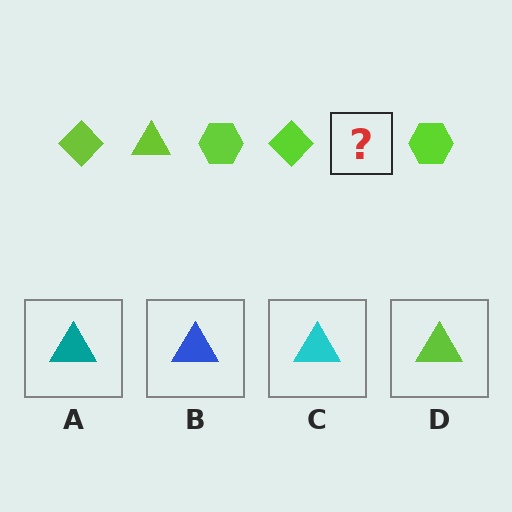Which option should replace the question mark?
Option D.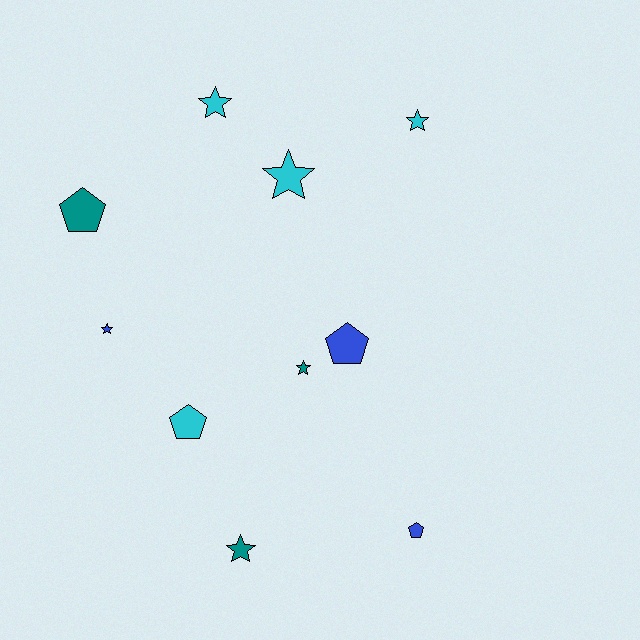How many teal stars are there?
There are 2 teal stars.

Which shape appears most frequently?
Star, with 6 objects.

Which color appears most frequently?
Cyan, with 4 objects.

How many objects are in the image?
There are 10 objects.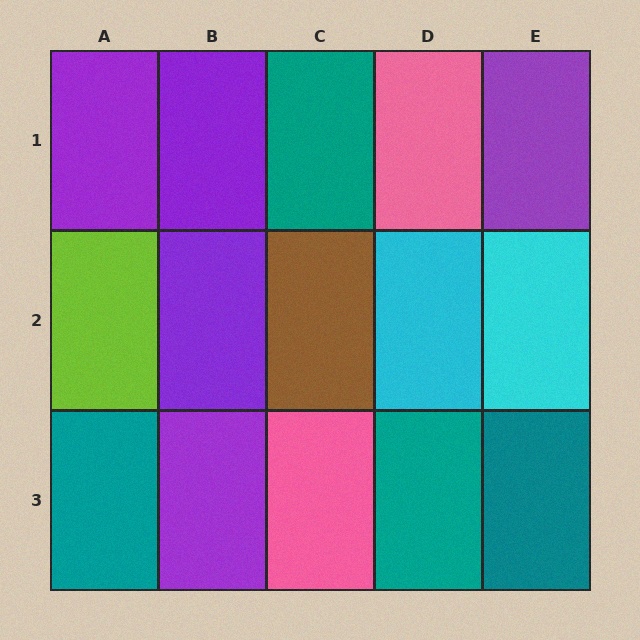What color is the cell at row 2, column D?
Cyan.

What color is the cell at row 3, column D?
Teal.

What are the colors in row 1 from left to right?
Purple, purple, teal, pink, purple.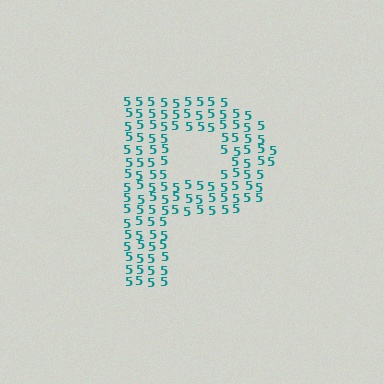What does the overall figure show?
The overall figure shows the letter P.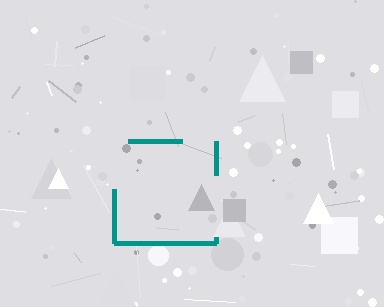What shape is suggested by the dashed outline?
The dashed outline suggests a square.